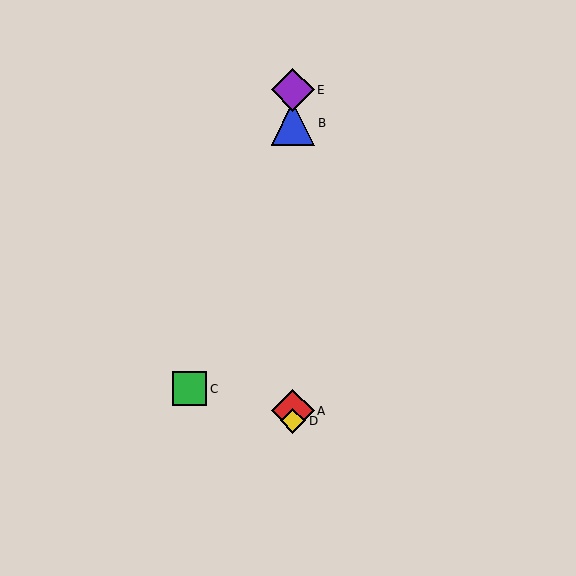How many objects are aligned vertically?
4 objects (A, B, D, E) are aligned vertically.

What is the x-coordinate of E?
Object E is at x≈293.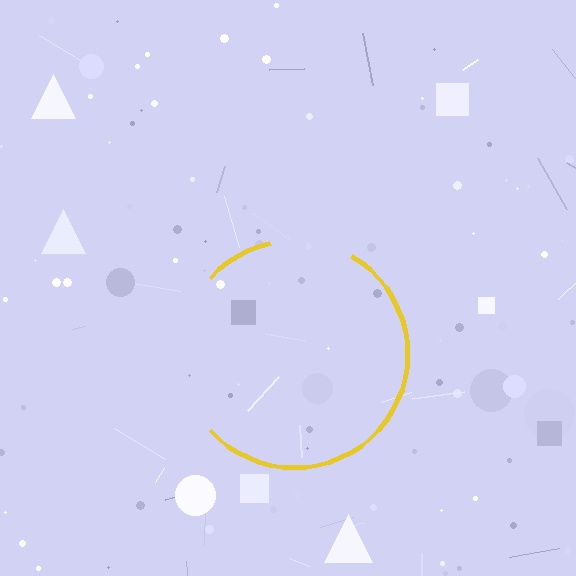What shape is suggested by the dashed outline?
The dashed outline suggests a circle.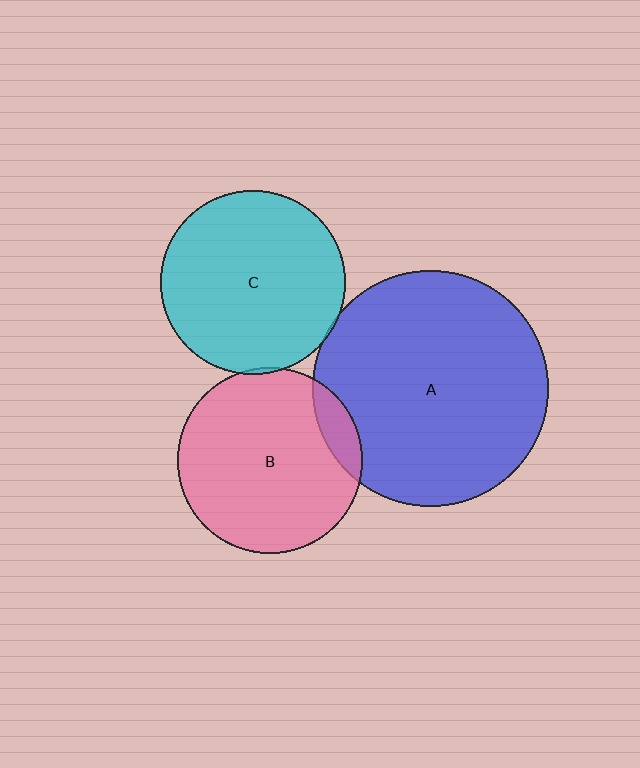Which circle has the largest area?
Circle A (blue).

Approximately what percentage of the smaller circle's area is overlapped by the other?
Approximately 5%.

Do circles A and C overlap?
Yes.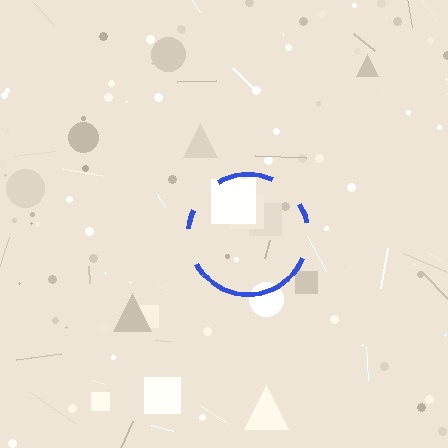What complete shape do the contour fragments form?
The contour fragments form a circle.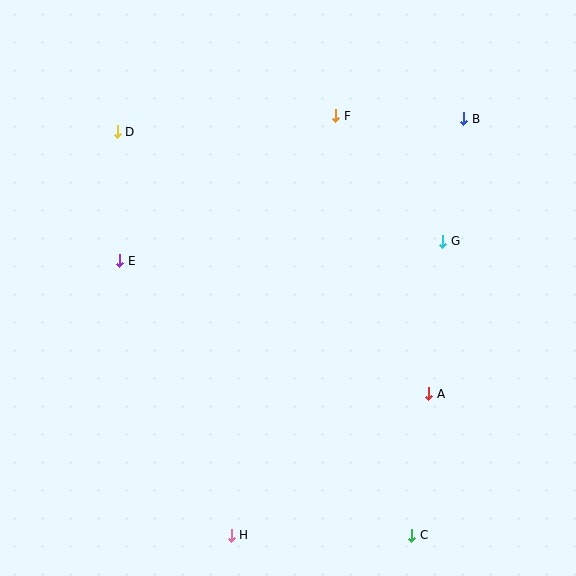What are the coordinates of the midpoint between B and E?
The midpoint between B and E is at (292, 190).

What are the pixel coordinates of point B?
Point B is at (464, 119).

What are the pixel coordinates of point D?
Point D is at (117, 132).